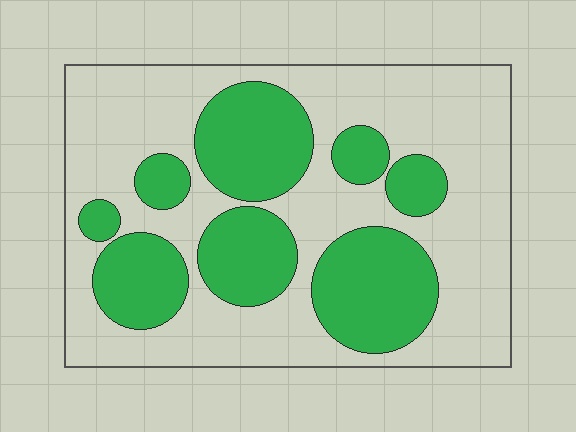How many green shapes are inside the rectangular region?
8.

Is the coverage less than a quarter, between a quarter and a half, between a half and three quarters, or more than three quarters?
Between a quarter and a half.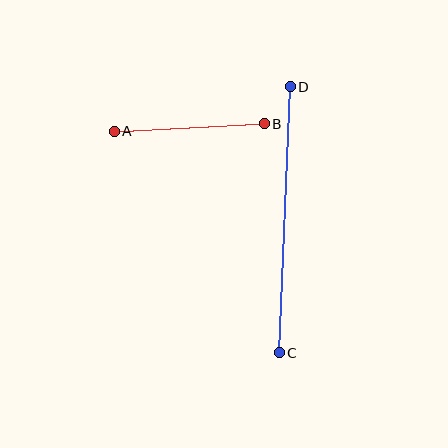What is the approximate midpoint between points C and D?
The midpoint is at approximately (285, 220) pixels.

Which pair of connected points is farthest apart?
Points C and D are farthest apart.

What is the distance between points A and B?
The distance is approximately 150 pixels.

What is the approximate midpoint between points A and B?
The midpoint is at approximately (189, 127) pixels.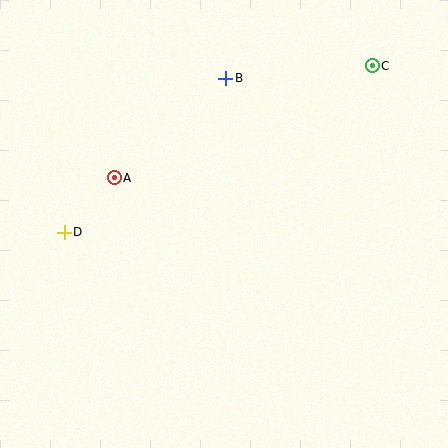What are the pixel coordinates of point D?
Point D is at (64, 232).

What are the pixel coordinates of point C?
Point C is at (372, 66).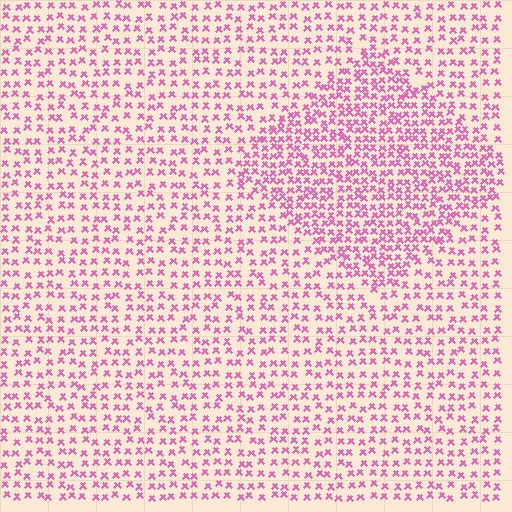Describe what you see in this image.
The image contains small pink elements arranged at two different densities. A diamond-shaped region is visible where the elements are more densely packed than the surrounding area.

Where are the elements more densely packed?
The elements are more densely packed inside the diamond boundary.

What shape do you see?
I see a diamond.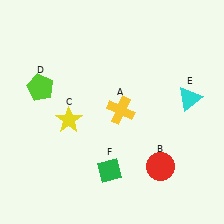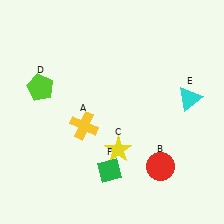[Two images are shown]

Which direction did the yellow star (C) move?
The yellow star (C) moved right.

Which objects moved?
The objects that moved are: the yellow cross (A), the yellow star (C).